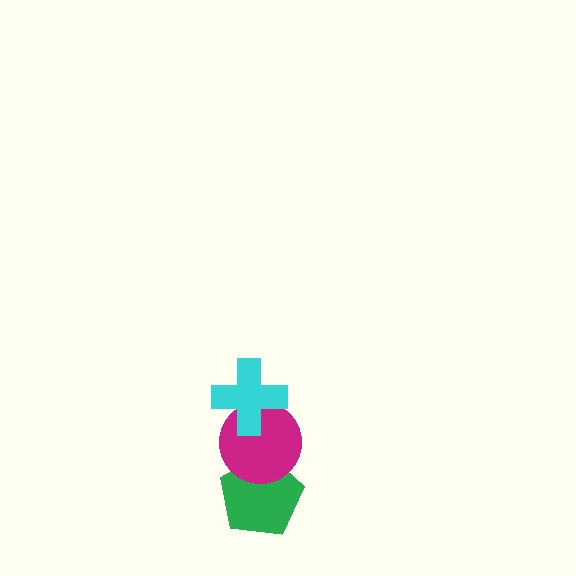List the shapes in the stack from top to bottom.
From top to bottom: the cyan cross, the magenta circle, the green pentagon.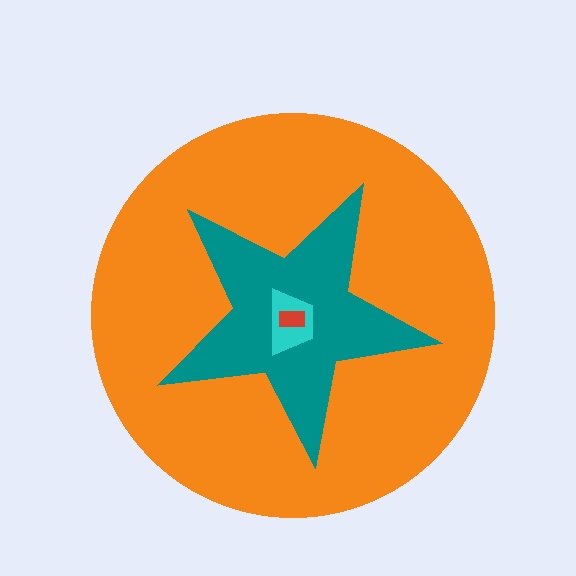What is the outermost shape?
The orange circle.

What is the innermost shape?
The red rectangle.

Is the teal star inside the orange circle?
Yes.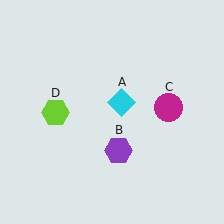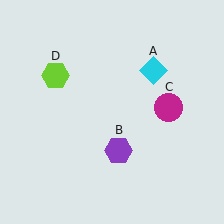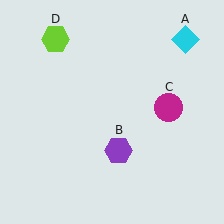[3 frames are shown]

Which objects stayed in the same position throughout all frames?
Purple hexagon (object B) and magenta circle (object C) remained stationary.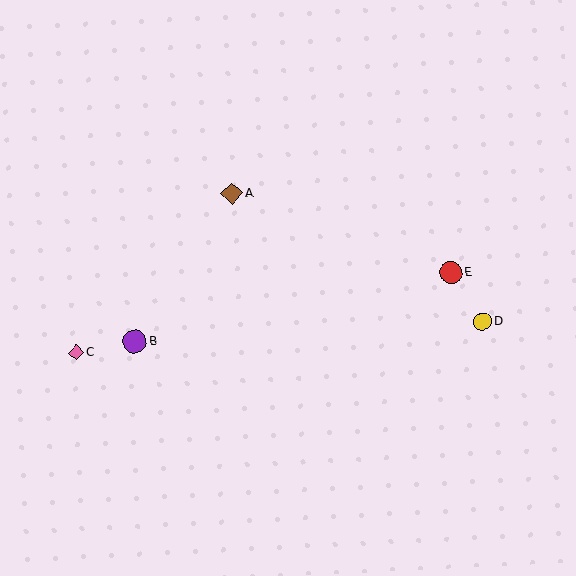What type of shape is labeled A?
Shape A is a brown diamond.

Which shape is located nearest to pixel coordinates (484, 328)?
The yellow circle (labeled D) at (482, 321) is nearest to that location.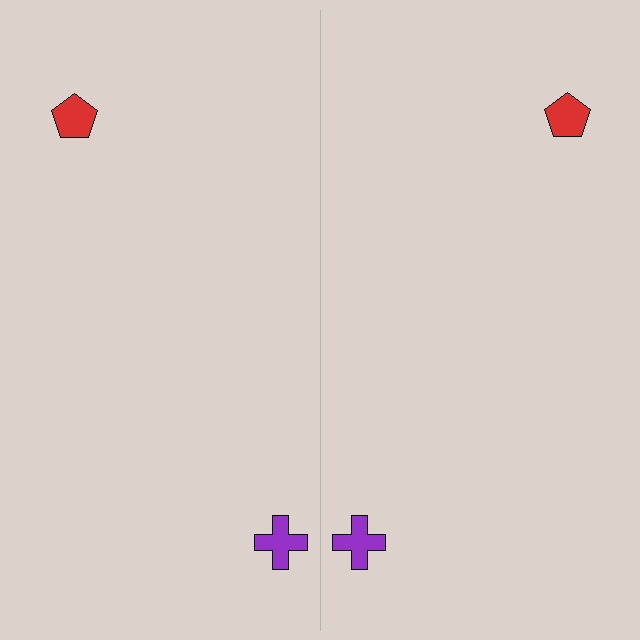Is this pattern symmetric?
Yes, this pattern has bilateral (reflection) symmetry.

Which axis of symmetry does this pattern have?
The pattern has a vertical axis of symmetry running through the center of the image.